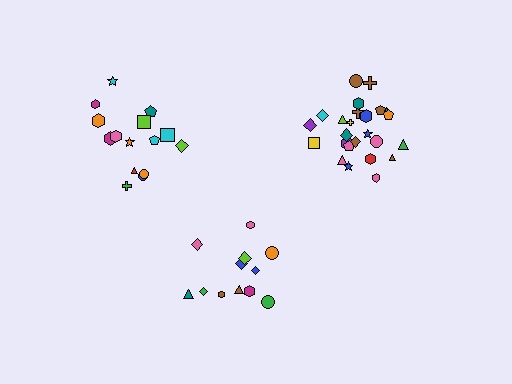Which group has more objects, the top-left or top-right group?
The top-right group.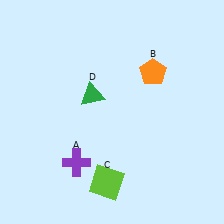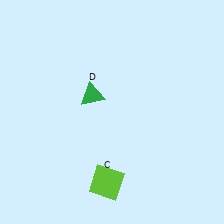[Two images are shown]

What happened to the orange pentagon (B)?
The orange pentagon (B) was removed in Image 2. It was in the top-right area of Image 1.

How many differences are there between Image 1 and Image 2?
There are 2 differences between the two images.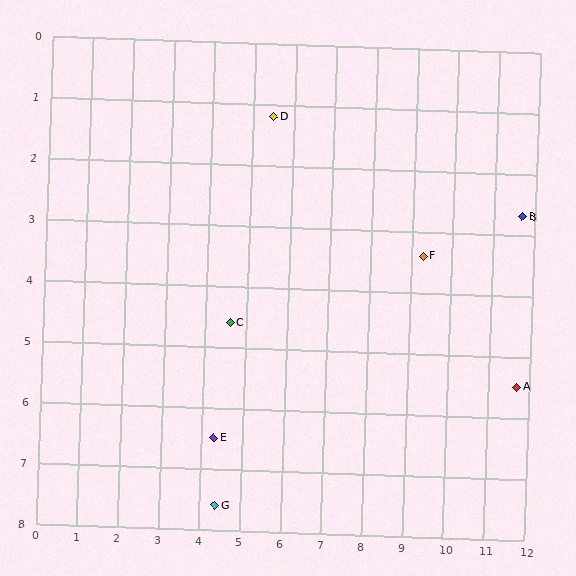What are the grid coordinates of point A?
Point A is at approximately (11.7, 5.5).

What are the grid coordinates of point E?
Point E is at approximately (4.3, 6.5).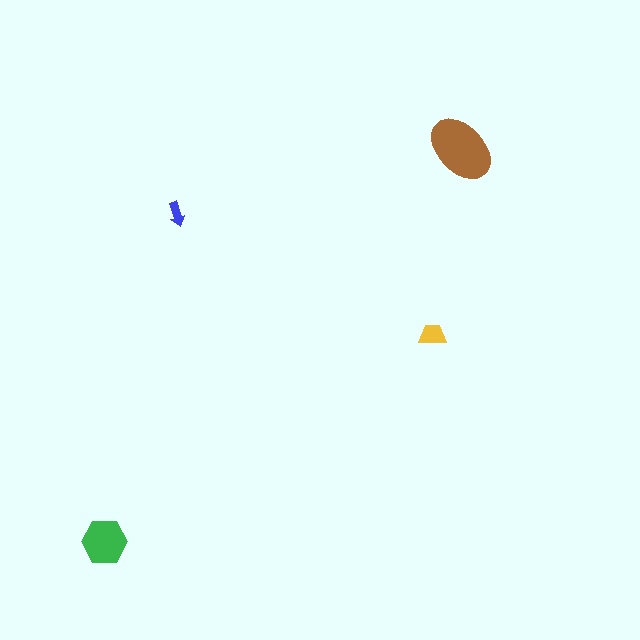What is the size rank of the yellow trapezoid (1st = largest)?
3rd.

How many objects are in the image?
There are 4 objects in the image.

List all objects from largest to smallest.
The brown ellipse, the green hexagon, the yellow trapezoid, the blue arrow.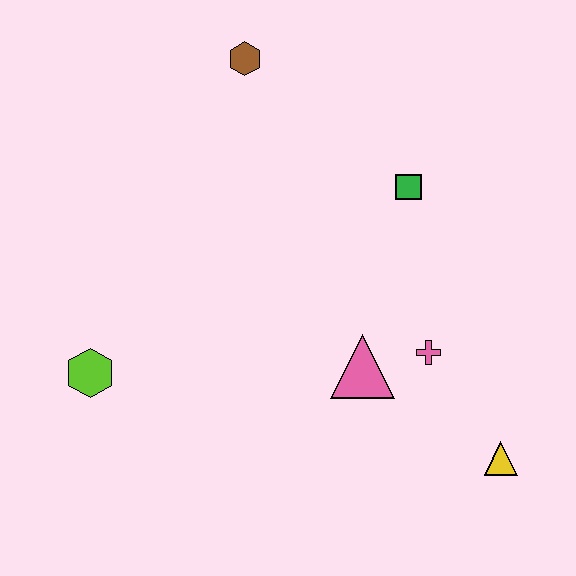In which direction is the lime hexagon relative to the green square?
The lime hexagon is to the left of the green square.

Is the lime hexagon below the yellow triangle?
No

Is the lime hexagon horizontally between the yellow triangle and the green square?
No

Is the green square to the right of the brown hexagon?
Yes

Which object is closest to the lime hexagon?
The pink triangle is closest to the lime hexagon.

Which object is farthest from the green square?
The lime hexagon is farthest from the green square.